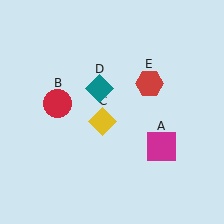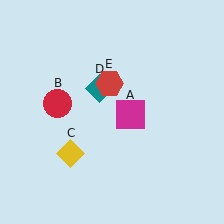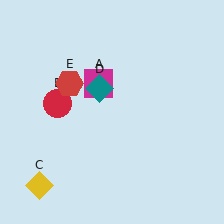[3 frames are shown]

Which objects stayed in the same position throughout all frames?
Red circle (object B) and teal diamond (object D) remained stationary.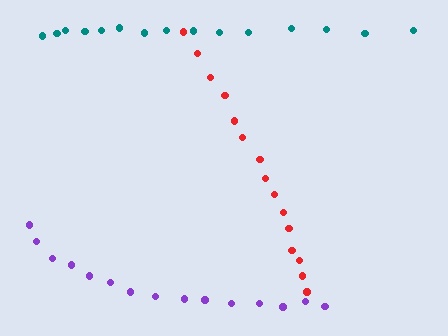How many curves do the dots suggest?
There are 3 distinct paths.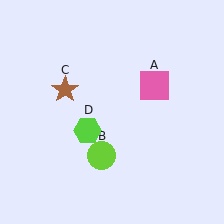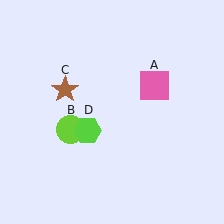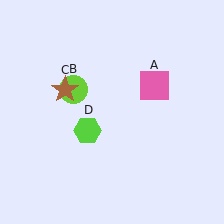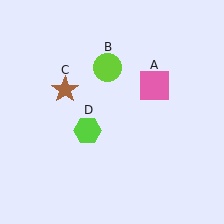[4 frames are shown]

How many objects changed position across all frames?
1 object changed position: lime circle (object B).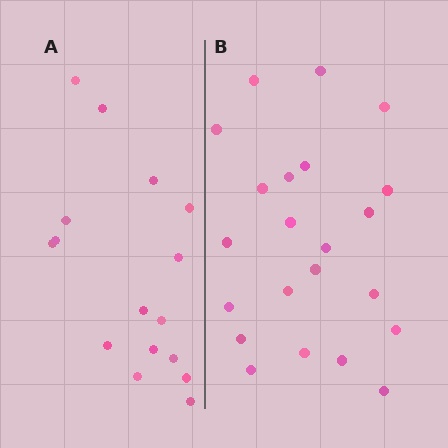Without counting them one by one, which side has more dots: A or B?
Region B (the right region) has more dots.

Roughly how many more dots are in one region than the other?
Region B has about 6 more dots than region A.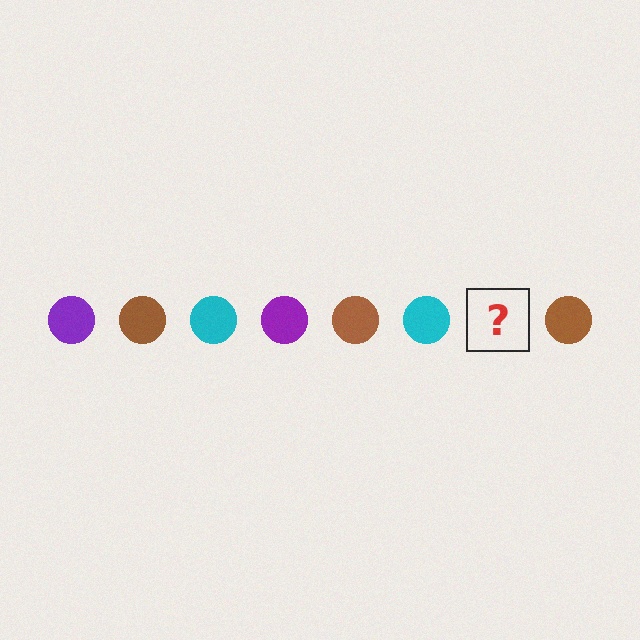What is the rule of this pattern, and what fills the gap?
The rule is that the pattern cycles through purple, brown, cyan circles. The gap should be filled with a purple circle.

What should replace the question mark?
The question mark should be replaced with a purple circle.